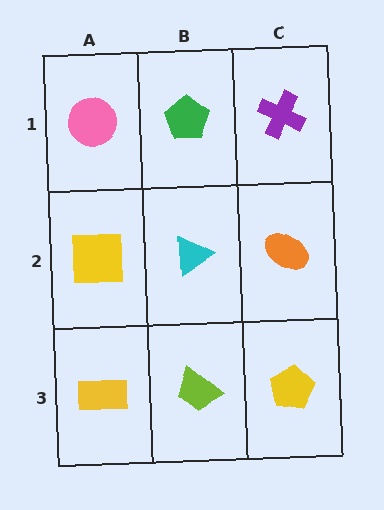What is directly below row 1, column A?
A yellow square.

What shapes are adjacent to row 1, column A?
A yellow square (row 2, column A), a green pentagon (row 1, column B).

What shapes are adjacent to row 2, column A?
A pink circle (row 1, column A), a yellow rectangle (row 3, column A), a cyan triangle (row 2, column B).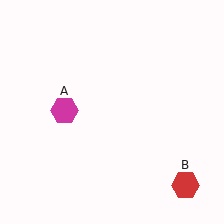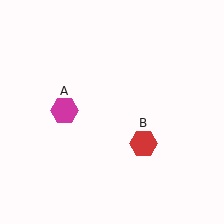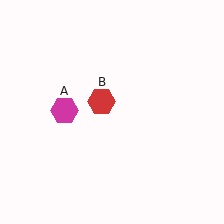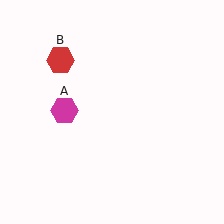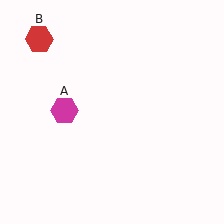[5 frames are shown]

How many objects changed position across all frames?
1 object changed position: red hexagon (object B).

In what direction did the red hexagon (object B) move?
The red hexagon (object B) moved up and to the left.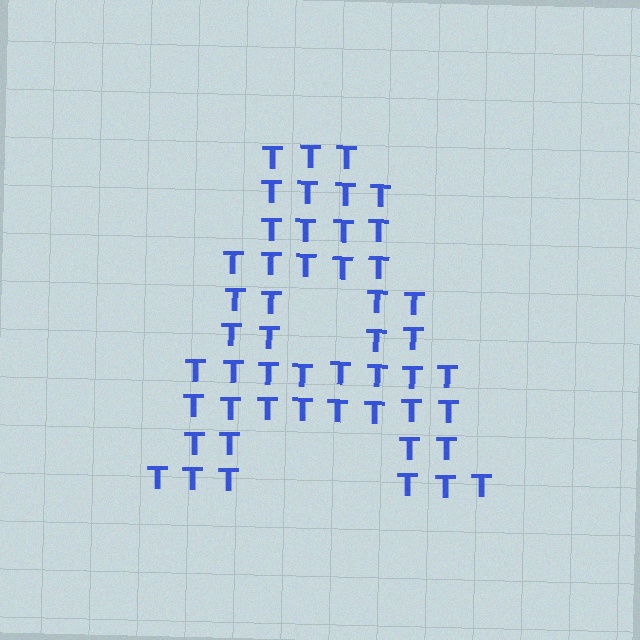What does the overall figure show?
The overall figure shows the letter A.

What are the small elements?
The small elements are letter T's.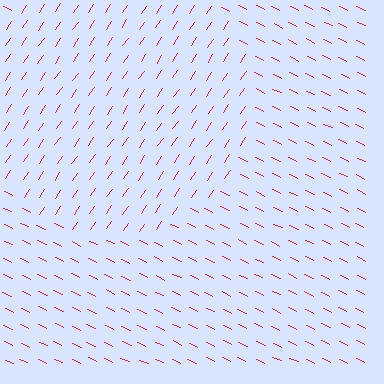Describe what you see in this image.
The image is filled with small red line segments. A circle region in the image has lines oriented differently from the surrounding lines, creating a visible texture boundary.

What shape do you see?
I see a circle.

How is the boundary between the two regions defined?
The boundary is defined purely by a change in line orientation (approximately 81 degrees difference). All lines are the same color and thickness.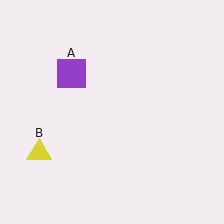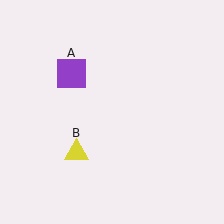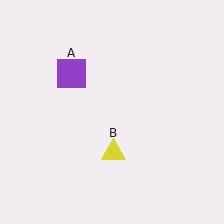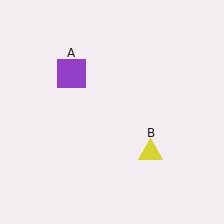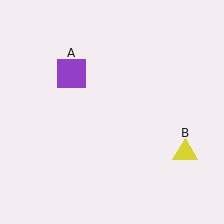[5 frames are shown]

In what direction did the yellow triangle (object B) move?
The yellow triangle (object B) moved right.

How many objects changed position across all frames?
1 object changed position: yellow triangle (object B).